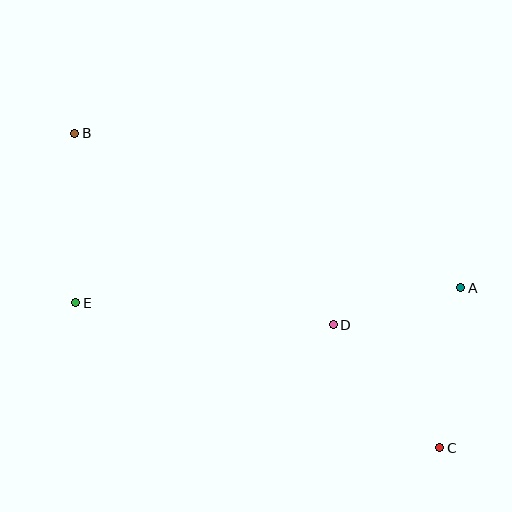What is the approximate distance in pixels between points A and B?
The distance between A and B is approximately 416 pixels.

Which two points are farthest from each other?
Points B and C are farthest from each other.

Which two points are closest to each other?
Points A and D are closest to each other.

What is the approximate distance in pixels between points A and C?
The distance between A and C is approximately 161 pixels.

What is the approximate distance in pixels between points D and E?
The distance between D and E is approximately 258 pixels.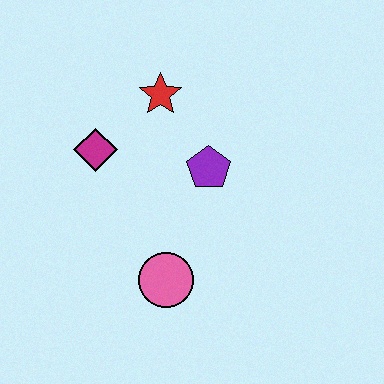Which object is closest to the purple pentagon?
The red star is closest to the purple pentagon.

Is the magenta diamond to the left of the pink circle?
Yes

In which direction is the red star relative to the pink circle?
The red star is above the pink circle.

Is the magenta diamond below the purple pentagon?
No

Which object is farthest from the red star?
The pink circle is farthest from the red star.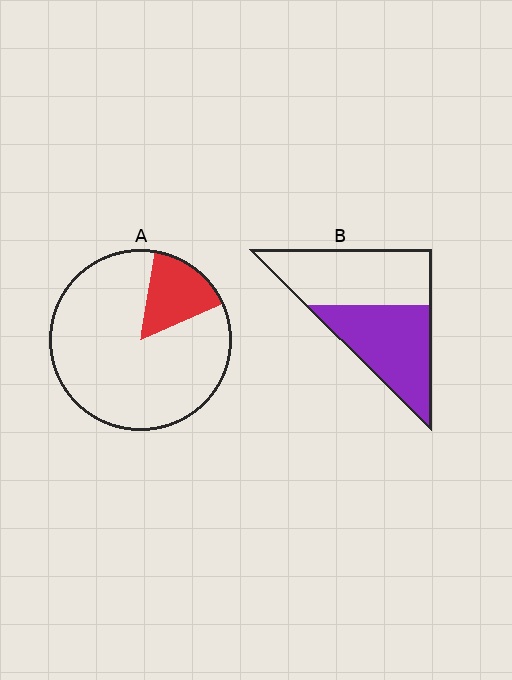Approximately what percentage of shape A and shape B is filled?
A is approximately 15% and B is approximately 50%.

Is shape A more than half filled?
No.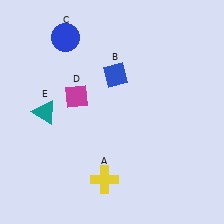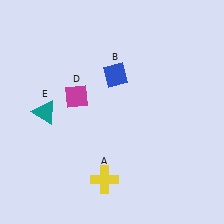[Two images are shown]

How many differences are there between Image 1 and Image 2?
There is 1 difference between the two images.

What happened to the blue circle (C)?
The blue circle (C) was removed in Image 2. It was in the top-left area of Image 1.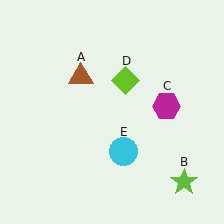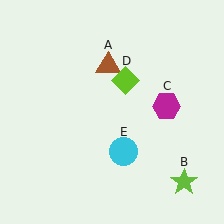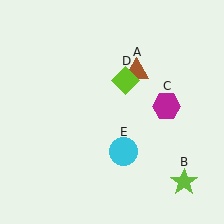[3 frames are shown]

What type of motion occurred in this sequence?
The brown triangle (object A) rotated clockwise around the center of the scene.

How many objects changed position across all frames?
1 object changed position: brown triangle (object A).